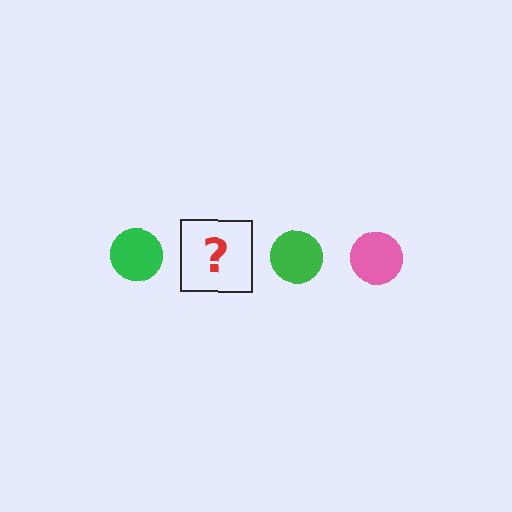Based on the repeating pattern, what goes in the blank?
The blank should be a pink circle.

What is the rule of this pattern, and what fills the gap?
The rule is that the pattern cycles through green, pink circles. The gap should be filled with a pink circle.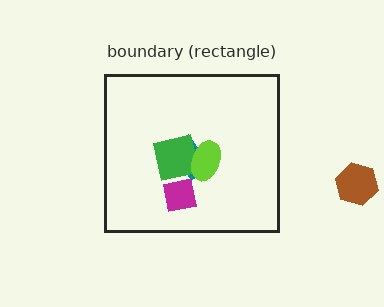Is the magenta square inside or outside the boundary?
Inside.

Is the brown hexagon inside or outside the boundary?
Outside.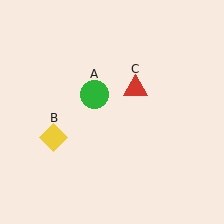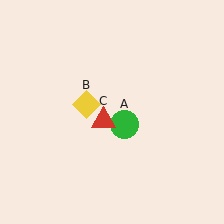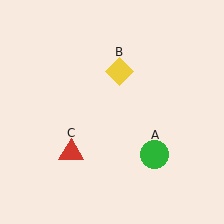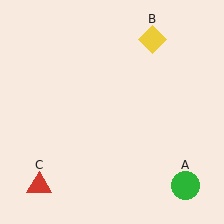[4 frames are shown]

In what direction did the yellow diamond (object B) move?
The yellow diamond (object B) moved up and to the right.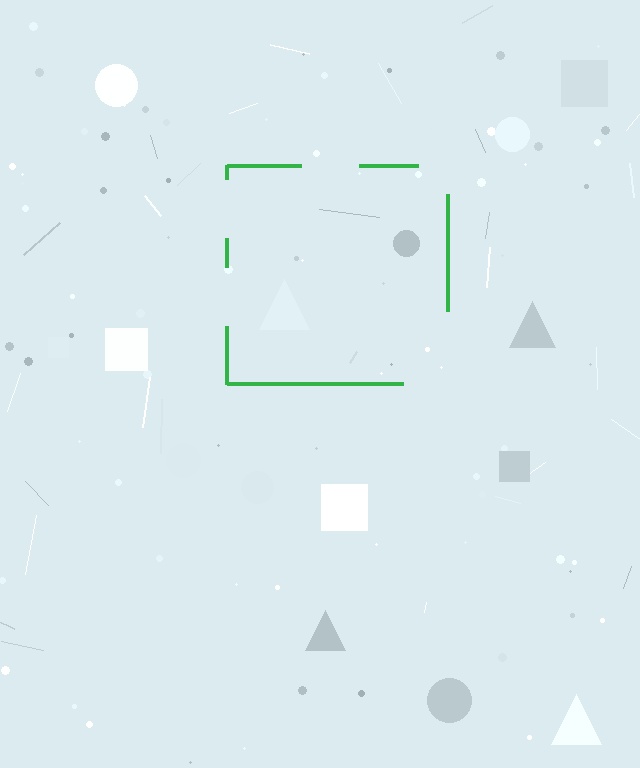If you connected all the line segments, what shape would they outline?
They would outline a square.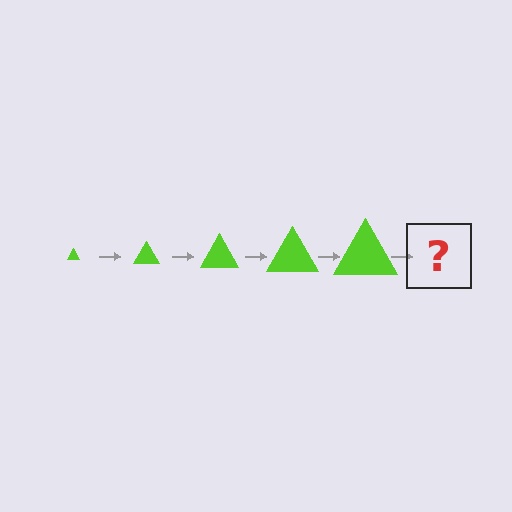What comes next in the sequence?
The next element should be a lime triangle, larger than the previous one.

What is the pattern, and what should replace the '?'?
The pattern is that the triangle gets progressively larger each step. The '?' should be a lime triangle, larger than the previous one.